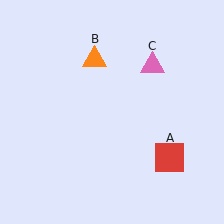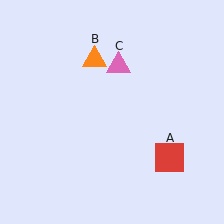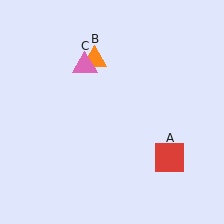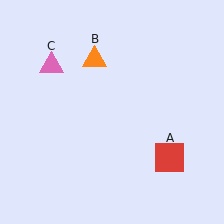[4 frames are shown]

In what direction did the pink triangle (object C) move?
The pink triangle (object C) moved left.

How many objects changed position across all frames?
1 object changed position: pink triangle (object C).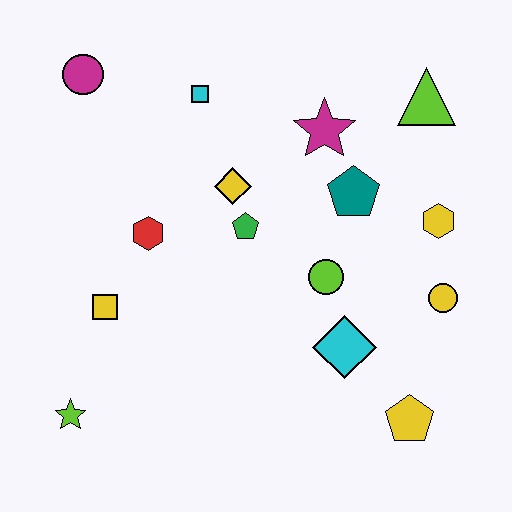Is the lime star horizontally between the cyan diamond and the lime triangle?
No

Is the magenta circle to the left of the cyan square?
Yes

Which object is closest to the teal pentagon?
The magenta star is closest to the teal pentagon.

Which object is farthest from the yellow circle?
The magenta circle is farthest from the yellow circle.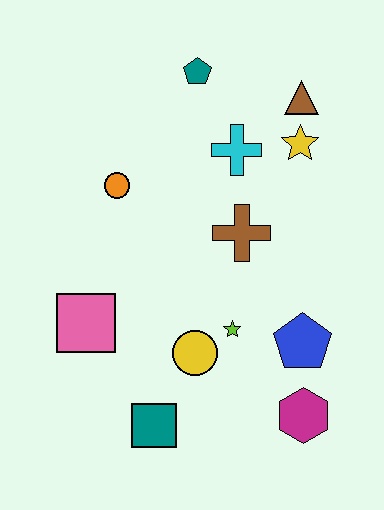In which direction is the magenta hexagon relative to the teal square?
The magenta hexagon is to the right of the teal square.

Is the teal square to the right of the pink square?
Yes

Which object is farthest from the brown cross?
The teal square is farthest from the brown cross.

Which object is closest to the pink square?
The yellow circle is closest to the pink square.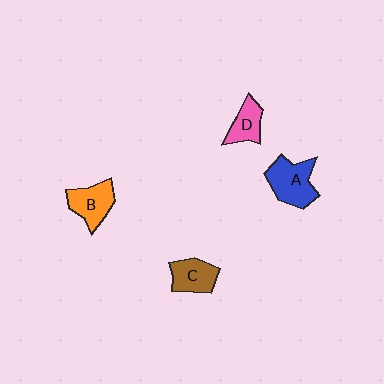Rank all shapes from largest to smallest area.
From largest to smallest: A (blue), B (orange), C (brown), D (pink).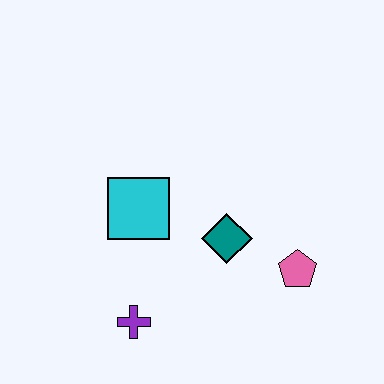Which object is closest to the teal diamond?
The pink pentagon is closest to the teal diamond.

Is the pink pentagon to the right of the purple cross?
Yes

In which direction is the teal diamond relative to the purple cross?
The teal diamond is to the right of the purple cross.